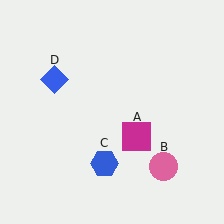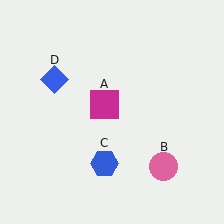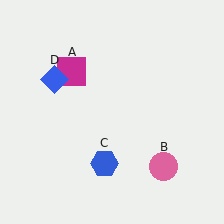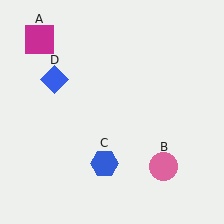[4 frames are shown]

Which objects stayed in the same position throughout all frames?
Pink circle (object B) and blue hexagon (object C) and blue diamond (object D) remained stationary.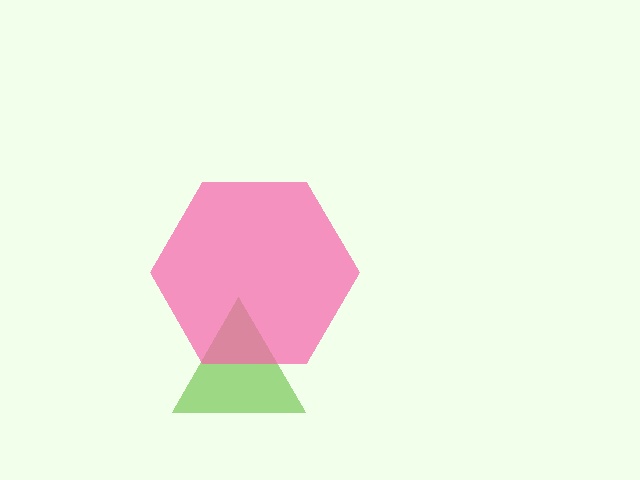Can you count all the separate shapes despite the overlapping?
Yes, there are 2 separate shapes.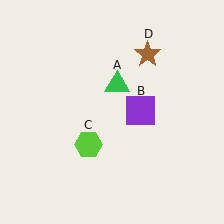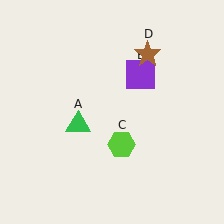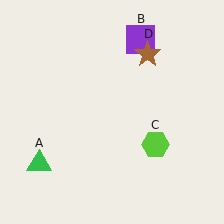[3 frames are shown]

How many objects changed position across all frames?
3 objects changed position: green triangle (object A), purple square (object B), lime hexagon (object C).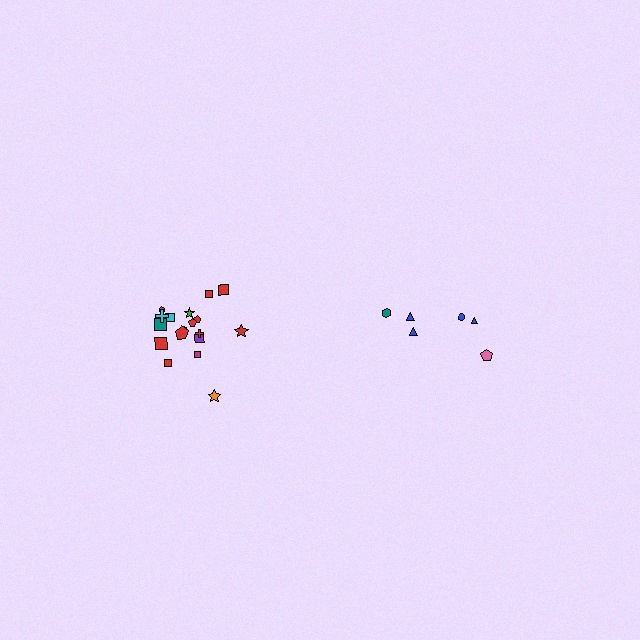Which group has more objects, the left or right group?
The left group.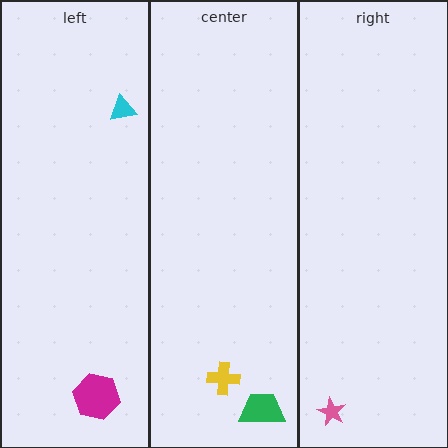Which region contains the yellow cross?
The center region.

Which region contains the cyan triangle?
The left region.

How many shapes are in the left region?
2.